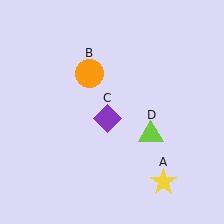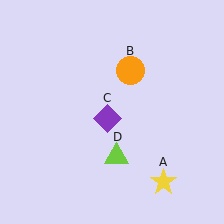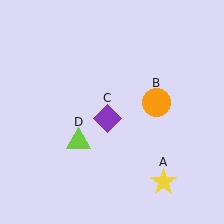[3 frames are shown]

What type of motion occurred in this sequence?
The orange circle (object B), lime triangle (object D) rotated clockwise around the center of the scene.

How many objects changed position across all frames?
2 objects changed position: orange circle (object B), lime triangle (object D).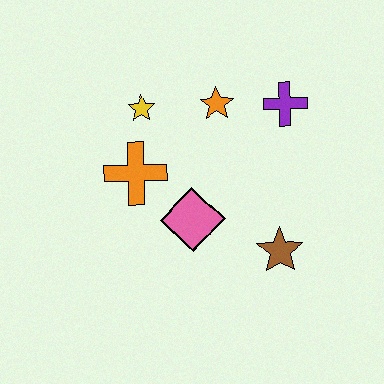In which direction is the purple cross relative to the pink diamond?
The purple cross is above the pink diamond.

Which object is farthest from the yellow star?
The brown star is farthest from the yellow star.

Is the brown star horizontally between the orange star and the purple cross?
Yes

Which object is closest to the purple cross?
The orange star is closest to the purple cross.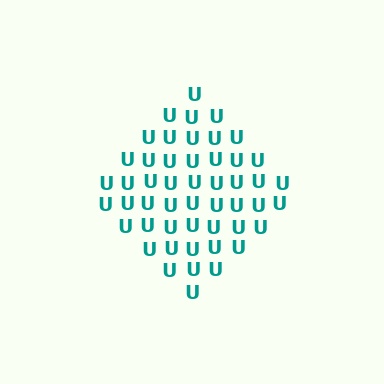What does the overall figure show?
The overall figure shows a diamond.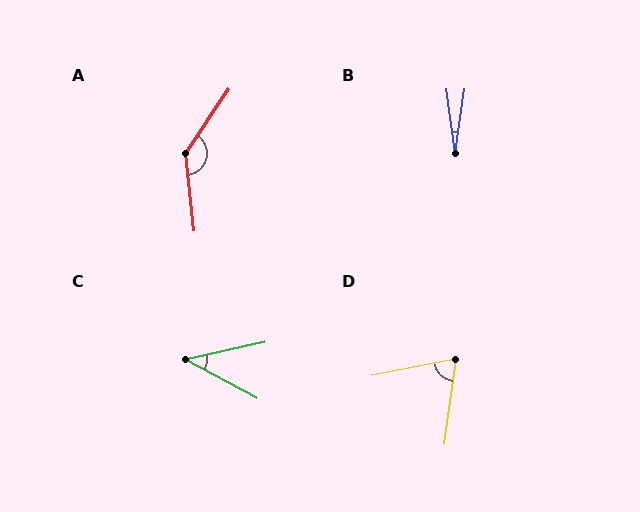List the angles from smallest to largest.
B (16°), C (41°), D (71°), A (140°).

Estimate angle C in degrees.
Approximately 41 degrees.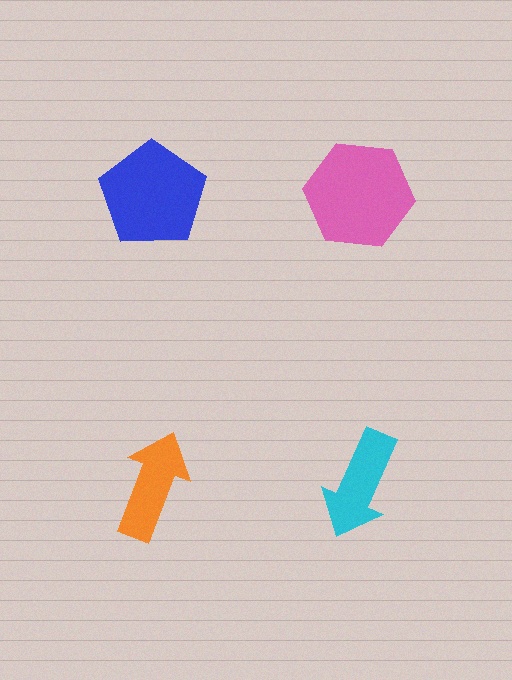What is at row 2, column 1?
An orange arrow.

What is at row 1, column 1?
A blue pentagon.